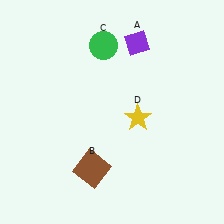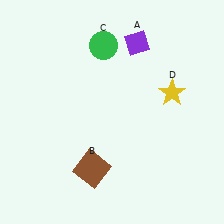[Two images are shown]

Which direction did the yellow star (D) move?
The yellow star (D) moved right.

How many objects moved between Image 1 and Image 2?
1 object moved between the two images.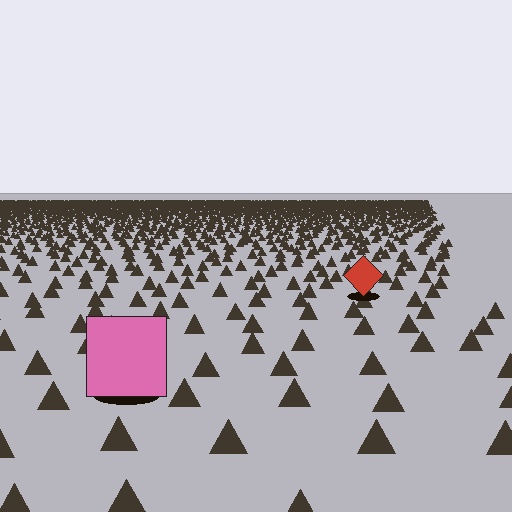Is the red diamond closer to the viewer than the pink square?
No. The pink square is closer — you can tell from the texture gradient: the ground texture is coarser near it.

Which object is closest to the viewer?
The pink square is closest. The texture marks near it are larger and more spread out.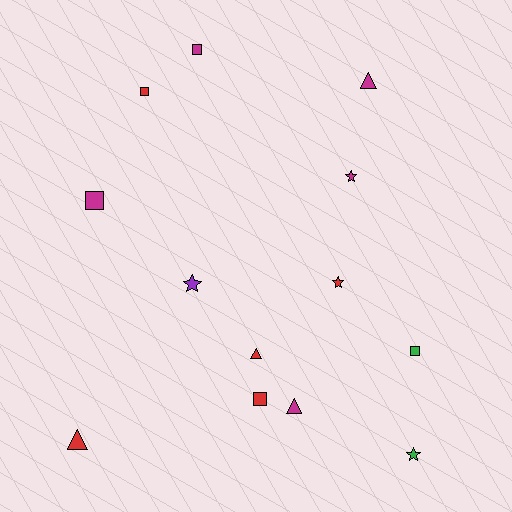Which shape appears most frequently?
Square, with 5 objects.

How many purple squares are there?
There are no purple squares.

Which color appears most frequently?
Red, with 5 objects.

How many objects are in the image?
There are 13 objects.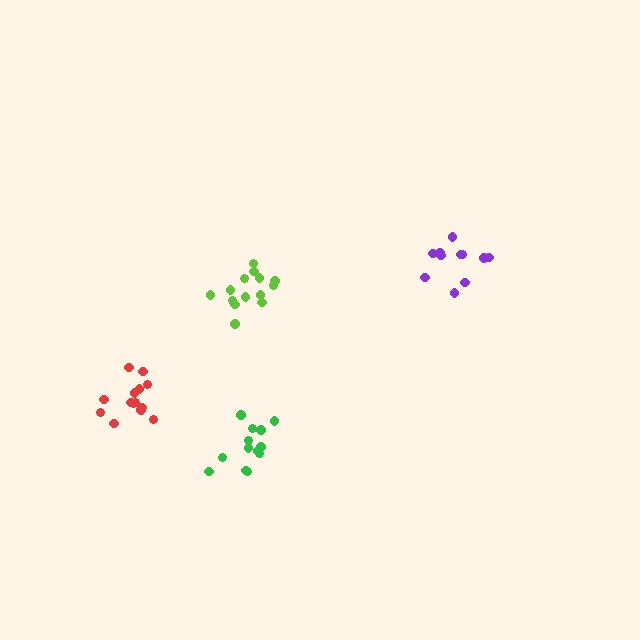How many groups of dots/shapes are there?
There are 4 groups.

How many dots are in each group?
Group 1: 12 dots, Group 2: 14 dots, Group 3: 13 dots, Group 4: 14 dots (53 total).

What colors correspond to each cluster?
The clusters are colored: purple, red, green, lime.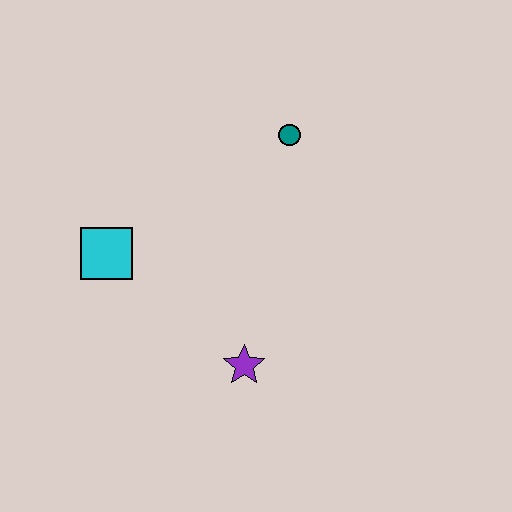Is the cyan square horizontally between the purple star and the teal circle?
No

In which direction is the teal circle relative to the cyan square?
The teal circle is to the right of the cyan square.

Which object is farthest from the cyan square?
The teal circle is farthest from the cyan square.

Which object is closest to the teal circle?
The cyan square is closest to the teal circle.